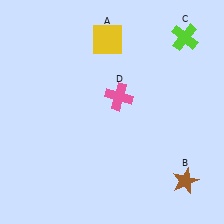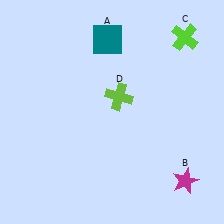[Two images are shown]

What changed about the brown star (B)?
In Image 1, B is brown. In Image 2, it changed to magenta.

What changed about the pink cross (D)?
In Image 1, D is pink. In Image 2, it changed to lime.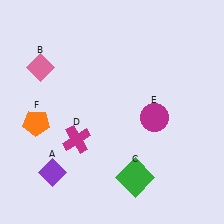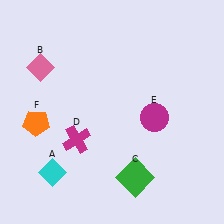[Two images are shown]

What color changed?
The diamond (A) changed from purple in Image 1 to cyan in Image 2.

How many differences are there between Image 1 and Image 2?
There is 1 difference between the two images.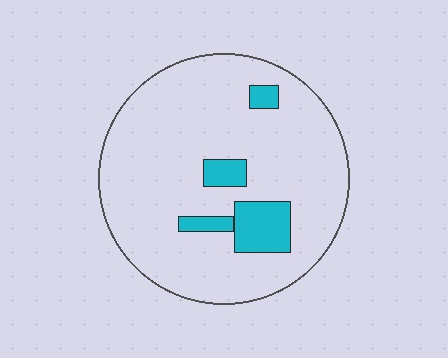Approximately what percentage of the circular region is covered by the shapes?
Approximately 10%.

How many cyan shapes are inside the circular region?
4.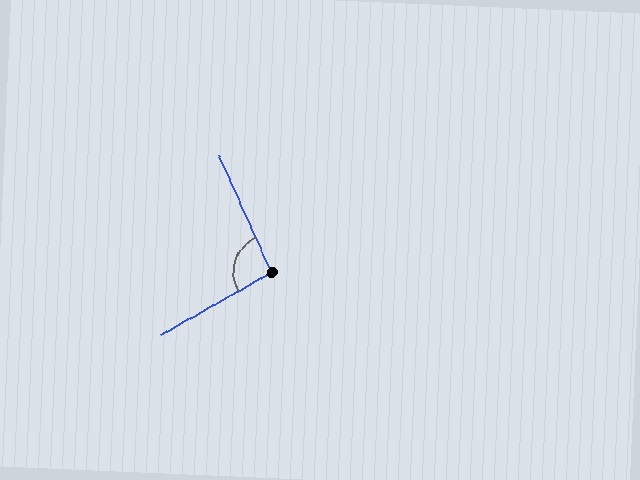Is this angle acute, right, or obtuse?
It is obtuse.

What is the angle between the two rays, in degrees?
Approximately 95 degrees.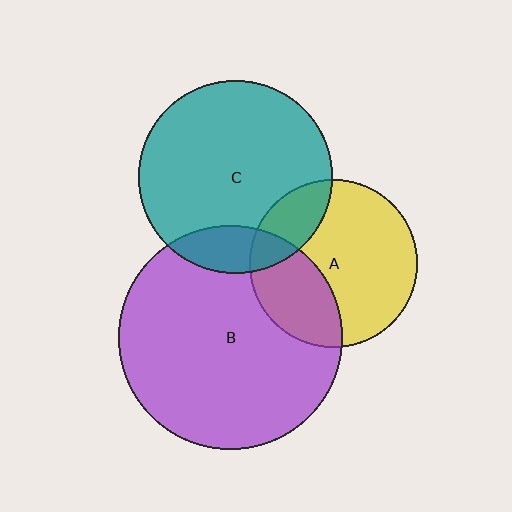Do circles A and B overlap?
Yes.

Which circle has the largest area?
Circle B (purple).